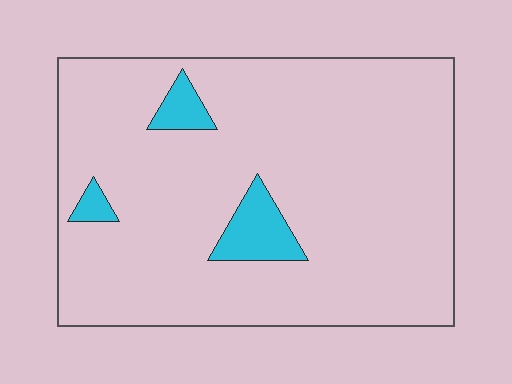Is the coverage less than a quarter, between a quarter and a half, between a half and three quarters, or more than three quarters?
Less than a quarter.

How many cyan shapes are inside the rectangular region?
3.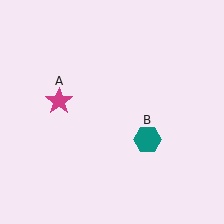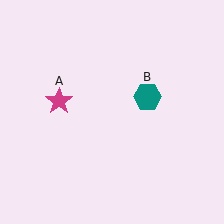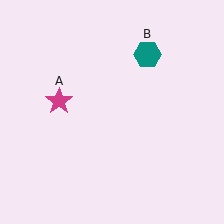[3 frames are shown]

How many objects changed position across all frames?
1 object changed position: teal hexagon (object B).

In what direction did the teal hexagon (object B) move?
The teal hexagon (object B) moved up.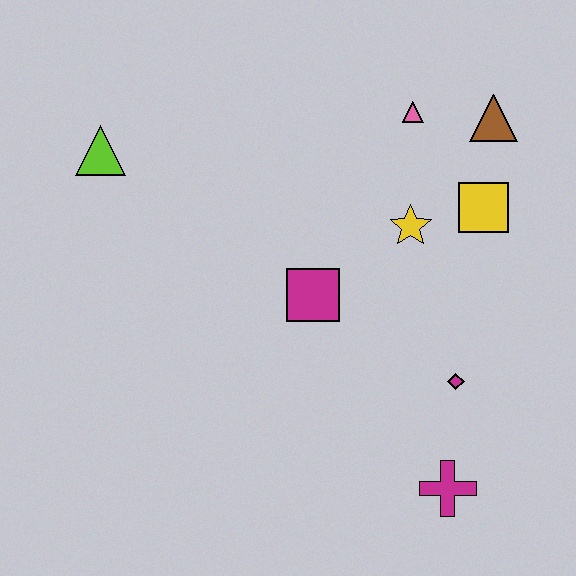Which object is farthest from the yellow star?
The lime triangle is farthest from the yellow star.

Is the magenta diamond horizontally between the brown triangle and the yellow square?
No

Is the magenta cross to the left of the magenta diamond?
Yes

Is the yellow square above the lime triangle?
No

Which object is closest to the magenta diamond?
The magenta cross is closest to the magenta diamond.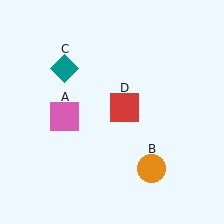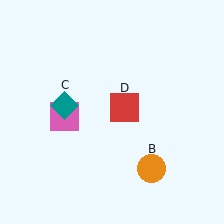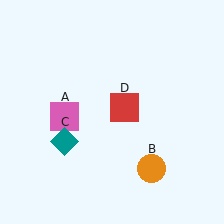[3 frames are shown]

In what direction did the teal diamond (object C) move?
The teal diamond (object C) moved down.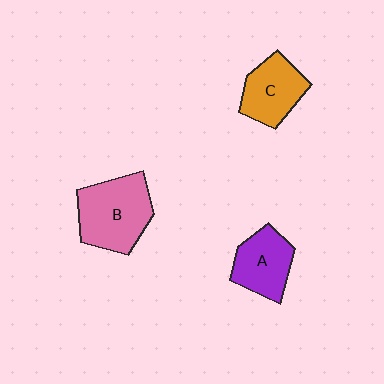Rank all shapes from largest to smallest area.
From largest to smallest: B (pink), C (orange), A (purple).